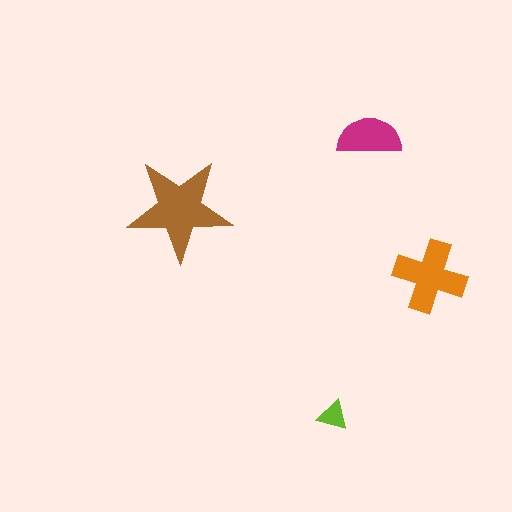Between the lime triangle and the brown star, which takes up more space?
The brown star.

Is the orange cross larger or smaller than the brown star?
Smaller.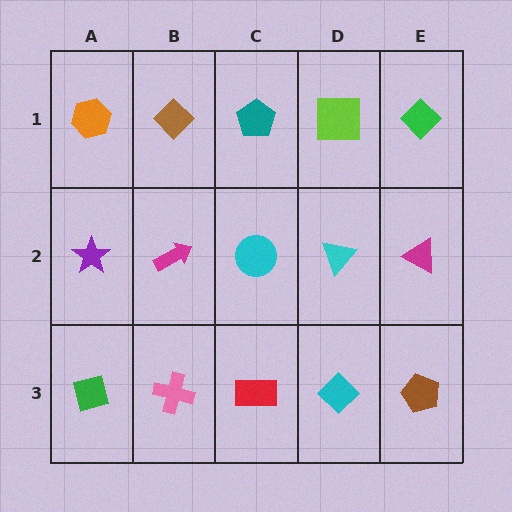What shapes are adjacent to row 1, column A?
A purple star (row 2, column A), a brown diamond (row 1, column B).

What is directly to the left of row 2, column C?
A magenta arrow.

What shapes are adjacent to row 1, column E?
A magenta triangle (row 2, column E), a lime square (row 1, column D).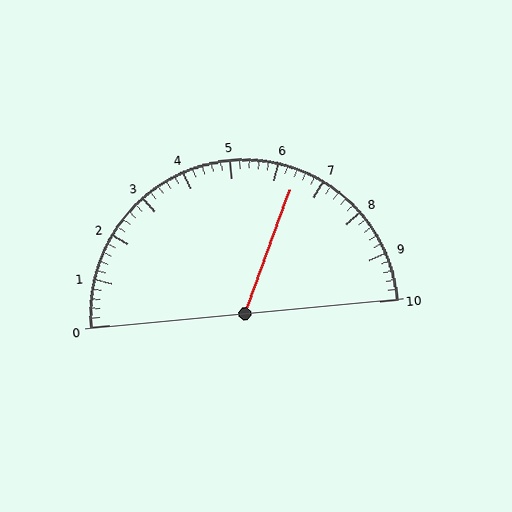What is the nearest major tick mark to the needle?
The nearest major tick mark is 6.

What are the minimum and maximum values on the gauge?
The gauge ranges from 0 to 10.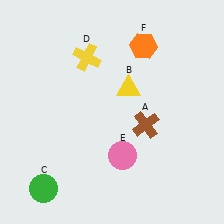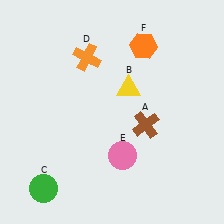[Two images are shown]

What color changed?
The cross (D) changed from yellow in Image 1 to orange in Image 2.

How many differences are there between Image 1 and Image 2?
There is 1 difference between the two images.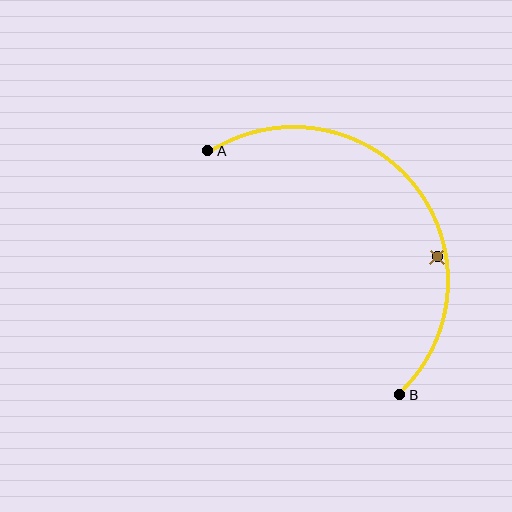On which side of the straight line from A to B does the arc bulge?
The arc bulges above and to the right of the straight line connecting A and B.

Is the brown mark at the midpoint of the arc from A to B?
No — the brown mark does not lie on the arc at all. It sits slightly inside the curve.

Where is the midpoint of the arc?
The arc midpoint is the point on the curve farthest from the straight line joining A and B. It sits above and to the right of that line.